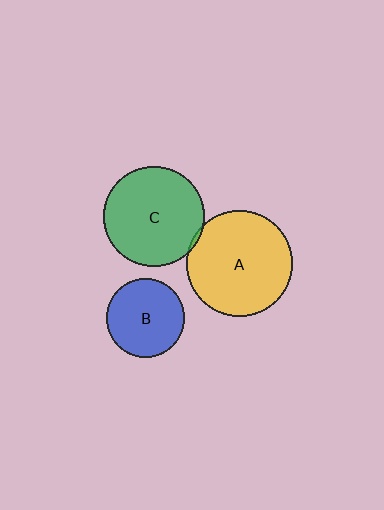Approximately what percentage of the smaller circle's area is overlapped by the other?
Approximately 5%.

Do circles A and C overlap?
Yes.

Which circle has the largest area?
Circle A (yellow).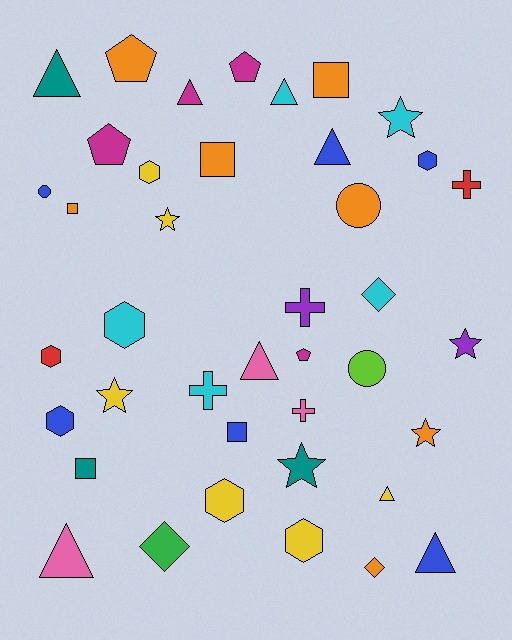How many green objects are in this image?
There is 1 green object.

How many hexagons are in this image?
There are 7 hexagons.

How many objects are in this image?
There are 40 objects.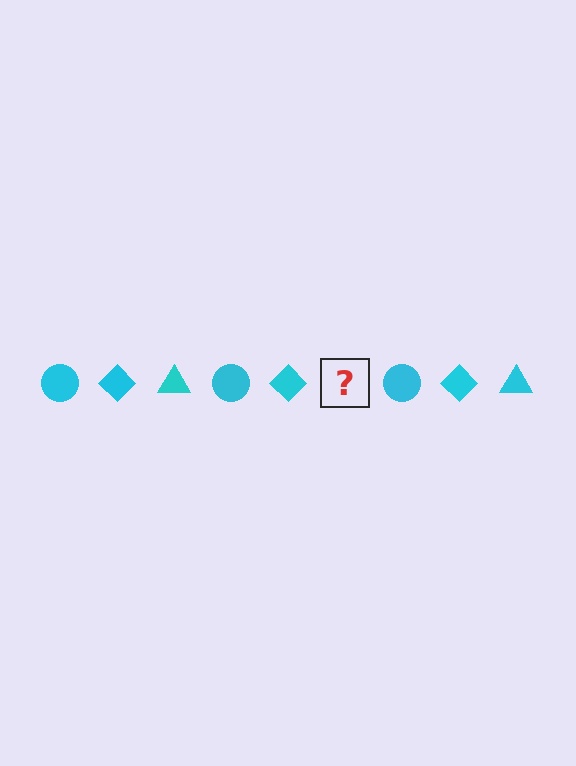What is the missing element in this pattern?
The missing element is a cyan triangle.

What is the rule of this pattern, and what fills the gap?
The rule is that the pattern cycles through circle, diamond, triangle shapes in cyan. The gap should be filled with a cyan triangle.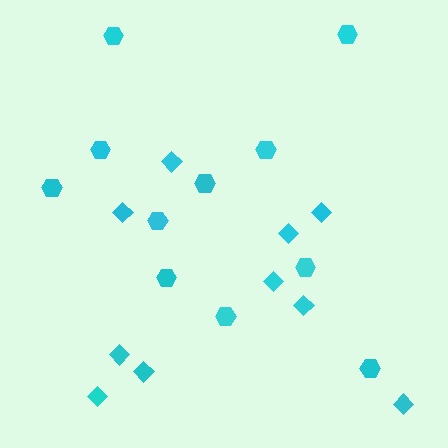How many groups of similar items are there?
There are 2 groups: one group of hexagons (11) and one group of diamonds (10).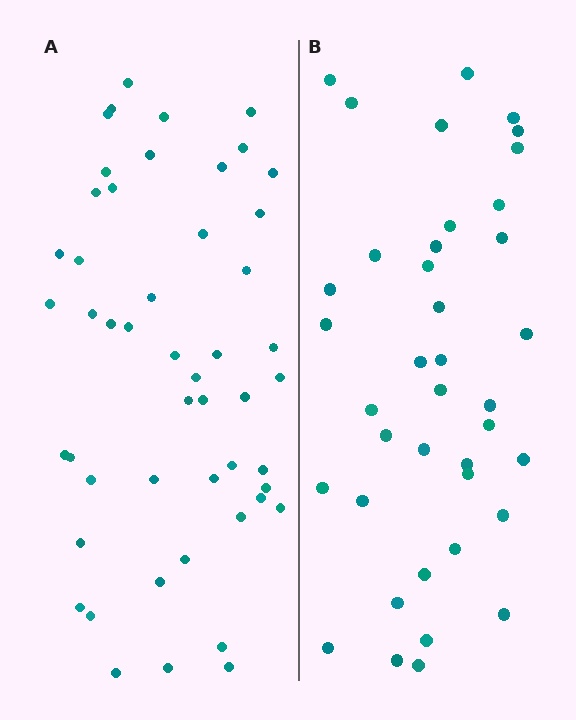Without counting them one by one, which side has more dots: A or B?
Region A (the left region) has more dots.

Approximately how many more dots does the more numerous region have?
Region A has roughly 12 or so more dots than region B.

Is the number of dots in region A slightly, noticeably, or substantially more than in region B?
Region A has noticeably more, but not dramatically so. The ratio is roughly 1.3 to 1.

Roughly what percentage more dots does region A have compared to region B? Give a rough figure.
About 30% more.